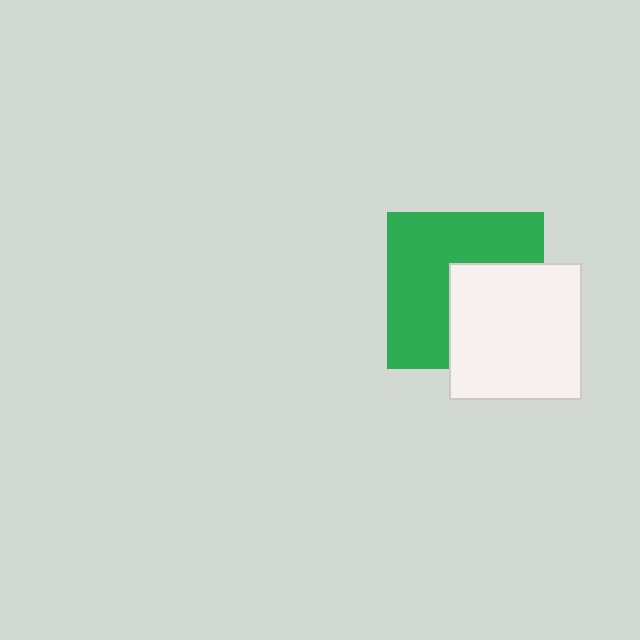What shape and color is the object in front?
The object in front is a white rectangle.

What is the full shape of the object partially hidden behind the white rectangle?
The partially hidden object is a green square.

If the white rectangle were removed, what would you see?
You would see the complete green square.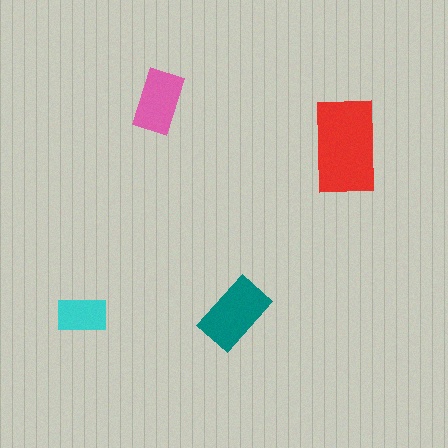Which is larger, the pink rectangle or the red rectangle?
The red one.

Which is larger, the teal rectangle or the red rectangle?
The red one.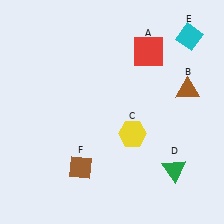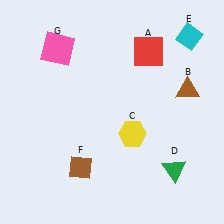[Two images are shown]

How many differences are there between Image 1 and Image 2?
There is 1 difference between the two images.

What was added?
A pink square (G) was added in Image 2.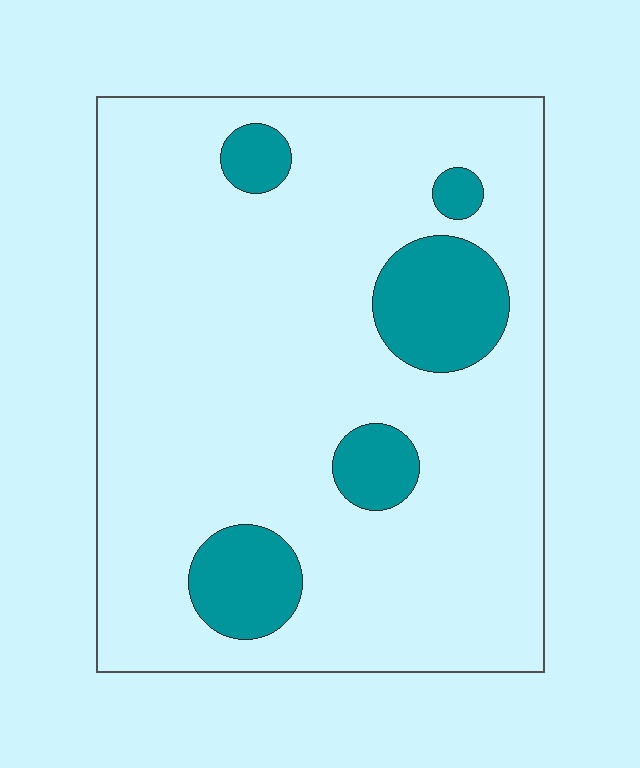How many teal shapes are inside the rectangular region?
5.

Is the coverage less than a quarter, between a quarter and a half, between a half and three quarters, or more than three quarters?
Less than a quarter.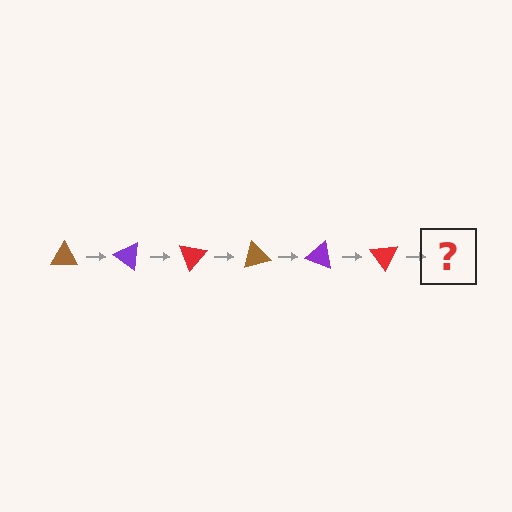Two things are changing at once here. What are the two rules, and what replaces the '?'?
The two rules are that it rotates 35 degrees each step and the color cycles through brown, purple, and red. The '?' should be a brown triangle, rotated 210 degrees from the start.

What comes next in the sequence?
The next element should be a brown triangle, rotated 210 degrees from the start.